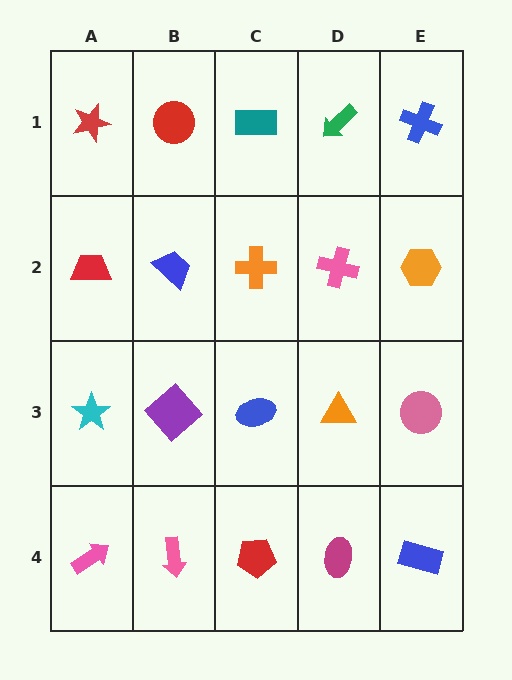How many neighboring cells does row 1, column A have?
2.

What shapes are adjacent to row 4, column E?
A pink circle (row 3, column E), a magenta ellipse (row 4, column D).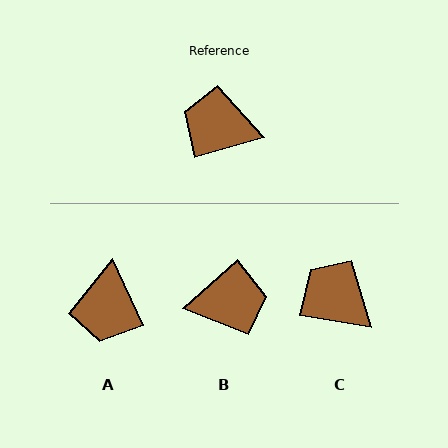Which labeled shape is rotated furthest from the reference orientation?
B, about 154 degrees away.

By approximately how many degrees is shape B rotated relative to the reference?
Approximately 154 degrees clockwise.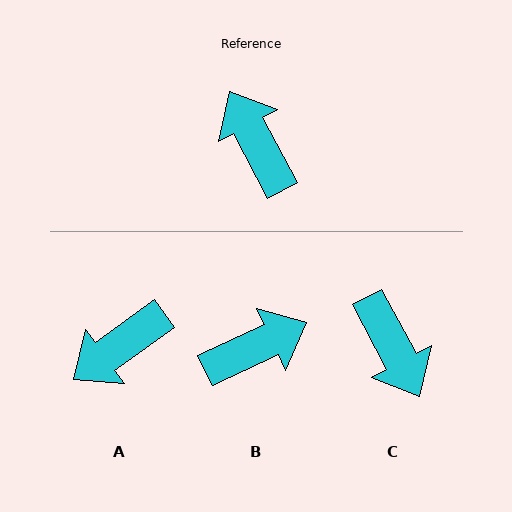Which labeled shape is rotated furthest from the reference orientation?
C, about 180 degrees away.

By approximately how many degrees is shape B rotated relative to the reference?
Approximately 93 degrees clockwise.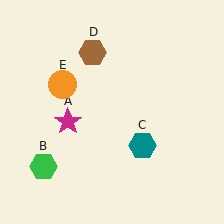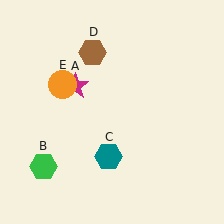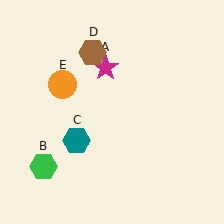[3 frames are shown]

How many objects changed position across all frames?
2 objects changed position: magenta star (object A), teal hexagon (object C).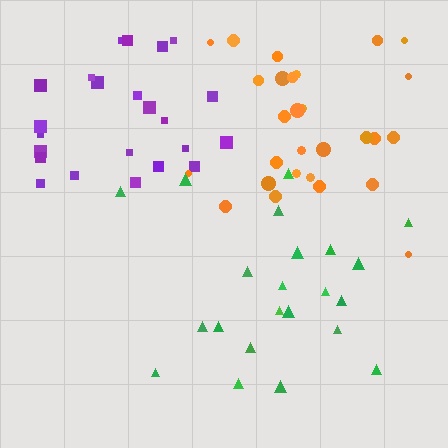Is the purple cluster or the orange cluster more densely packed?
Orange.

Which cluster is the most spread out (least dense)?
Purple.